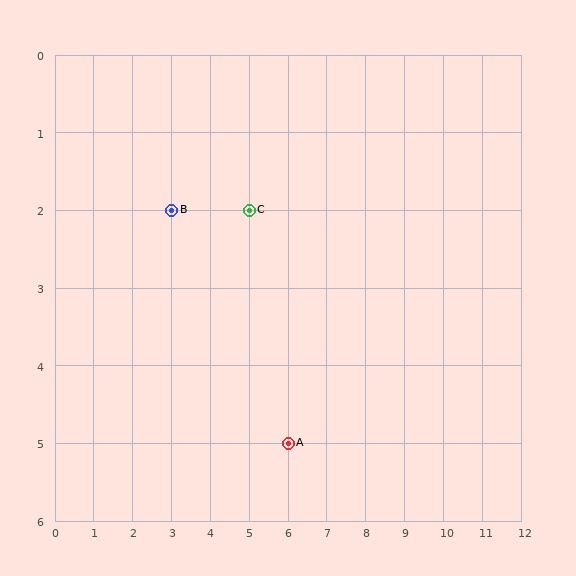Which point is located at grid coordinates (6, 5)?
Point A is at (6, 5).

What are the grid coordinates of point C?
Point C is at grid coordinates (5, 2).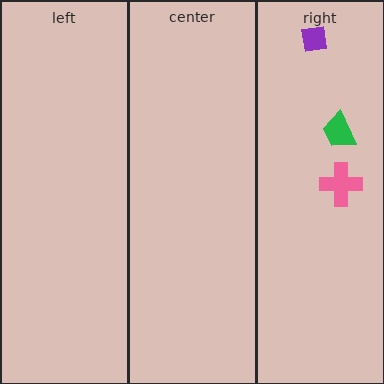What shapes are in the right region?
The green trapezoid, the pink cross, the purple square.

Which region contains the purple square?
The right region.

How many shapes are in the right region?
3.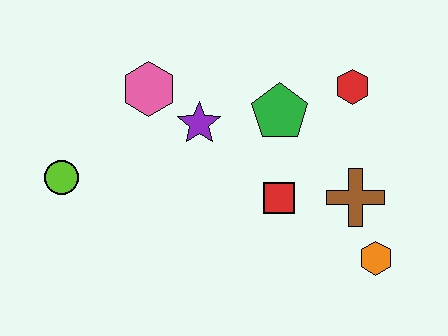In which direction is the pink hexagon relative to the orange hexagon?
The pink hexagon is to the left of the orange hexagon.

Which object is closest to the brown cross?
The orange hexagon is closest to the brown cross.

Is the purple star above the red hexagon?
No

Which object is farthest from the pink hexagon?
The orange hexagon is farthest from the pink hexagon.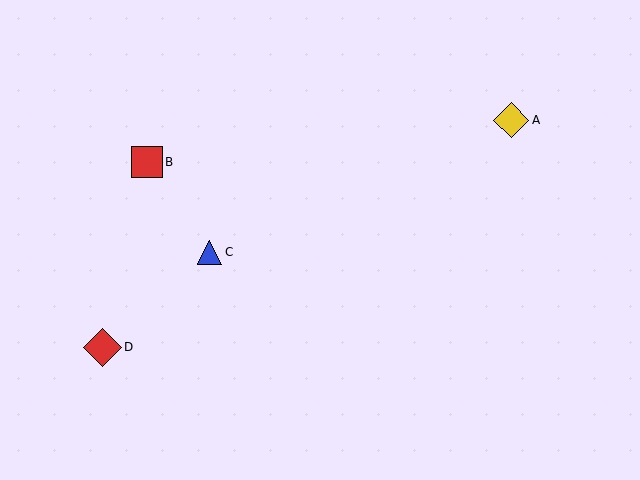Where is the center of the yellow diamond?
The center of the yellow diamond is at (511, 120).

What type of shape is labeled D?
Shape D is a red diamond.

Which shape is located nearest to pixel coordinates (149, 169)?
The red square (labeled B) at (147, 162) is nearest to that location.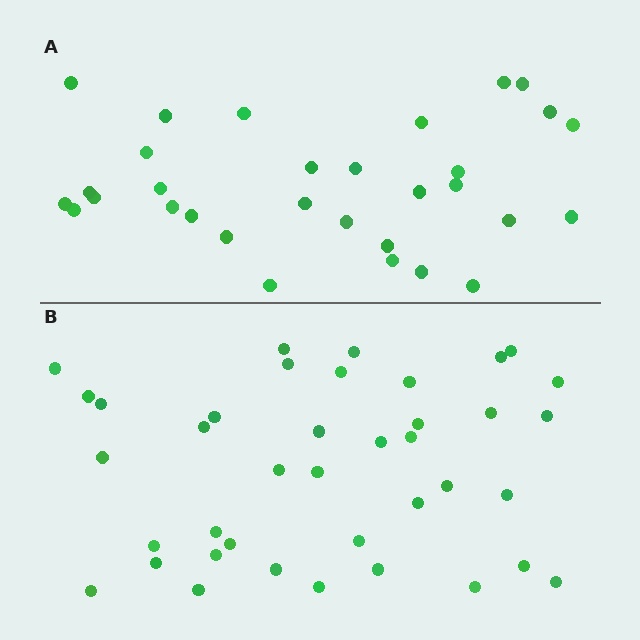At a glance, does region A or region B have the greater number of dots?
Region B (the bottom region) has more dots.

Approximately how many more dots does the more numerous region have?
Region B has roughly 8 or so more dots than region A.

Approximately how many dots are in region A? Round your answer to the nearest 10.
About 30 dots. (The exact count is 31, which rounds to 30.)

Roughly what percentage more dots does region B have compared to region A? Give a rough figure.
About 25% more.